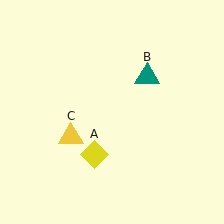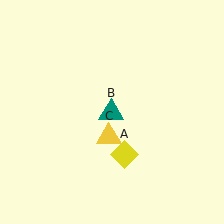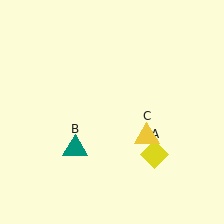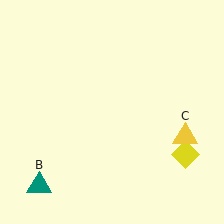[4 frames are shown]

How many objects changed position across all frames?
3 objects changed position: yellow diamond (object A), teal triangle (object B), yellow triangle (object C).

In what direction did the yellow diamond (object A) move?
The yellow diamond (object A) moved right.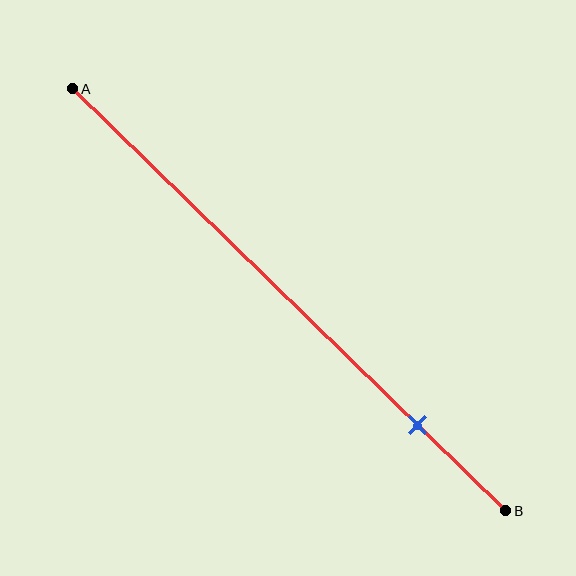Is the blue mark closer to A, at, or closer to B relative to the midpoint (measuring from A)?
The blue mark is closer to point B than the midpoint of segment AB.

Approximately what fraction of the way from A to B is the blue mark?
The blue mark is approximately 80% of the way from A to B.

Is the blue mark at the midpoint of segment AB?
No, the mark is at about 80% from A, not at the 50% midpoint.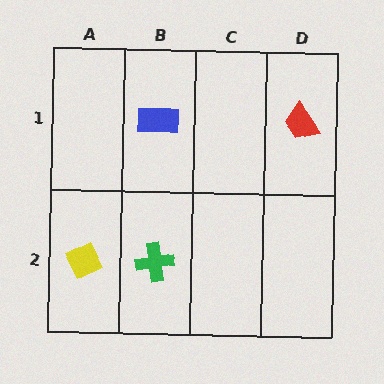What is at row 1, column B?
A blue rectangle.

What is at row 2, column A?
A yellow diamond.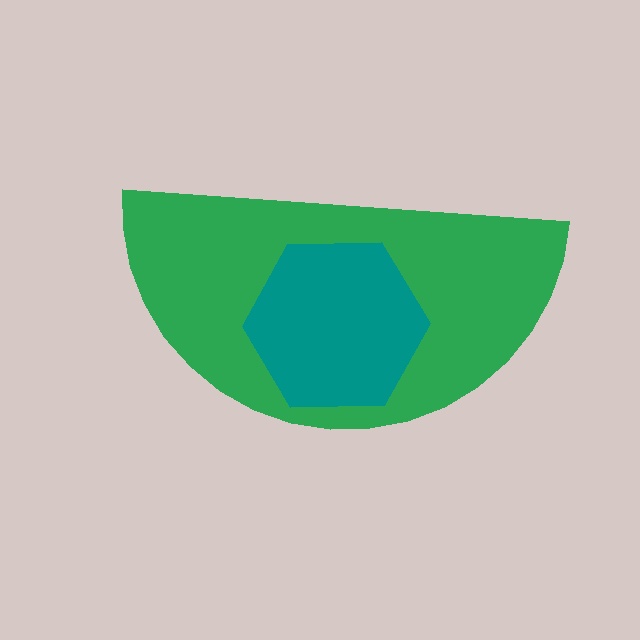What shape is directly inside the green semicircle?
The teal hexagon.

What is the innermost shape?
The teal hexagon.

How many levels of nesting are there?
2.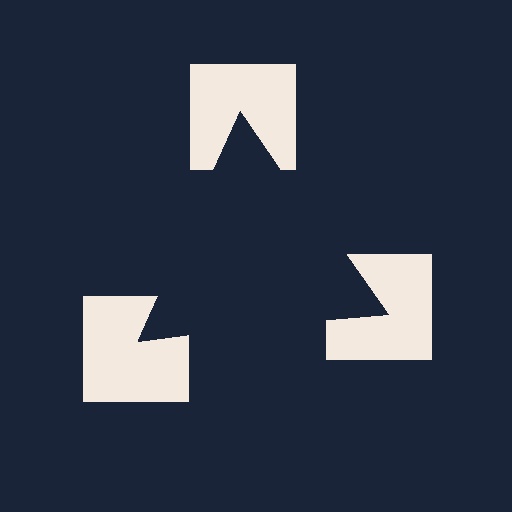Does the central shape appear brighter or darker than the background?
It typically appears slightly darker than the background, even though no actual brightness change is drawn.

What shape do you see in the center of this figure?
An illusory triangle — its edges are inferred from the aligned wedge cuts in the notched squares, not physically drawn.